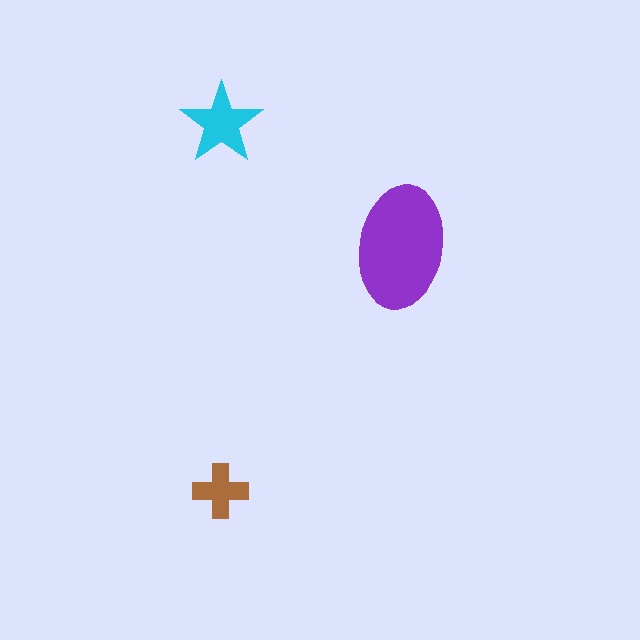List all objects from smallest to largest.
The brown cross, the cyan star, the purple ellipse.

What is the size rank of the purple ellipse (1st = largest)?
1st.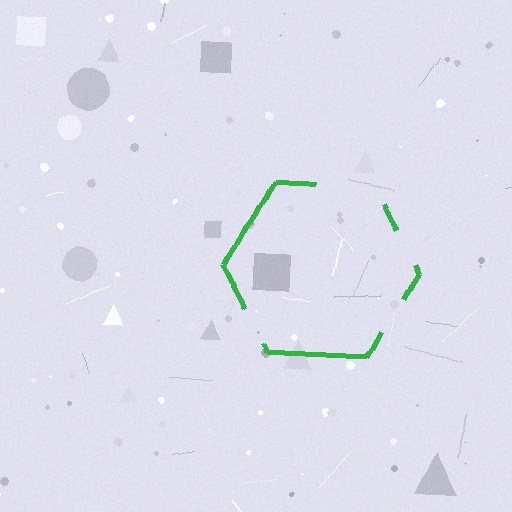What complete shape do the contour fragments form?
The contour fragments form a hexagon.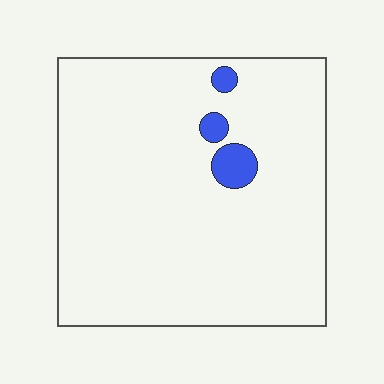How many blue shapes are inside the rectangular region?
3.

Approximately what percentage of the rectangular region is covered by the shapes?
Approximately 5%.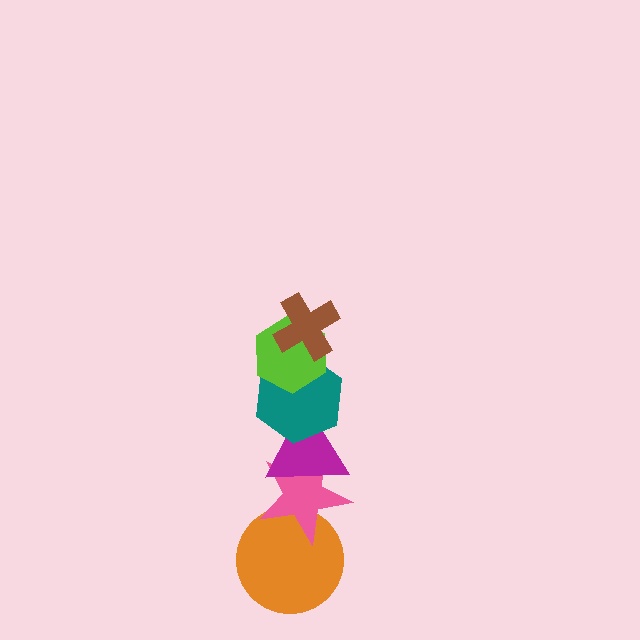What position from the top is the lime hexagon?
The lime hexagon is 2nd from the top.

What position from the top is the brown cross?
The brown cross is 1st from the top.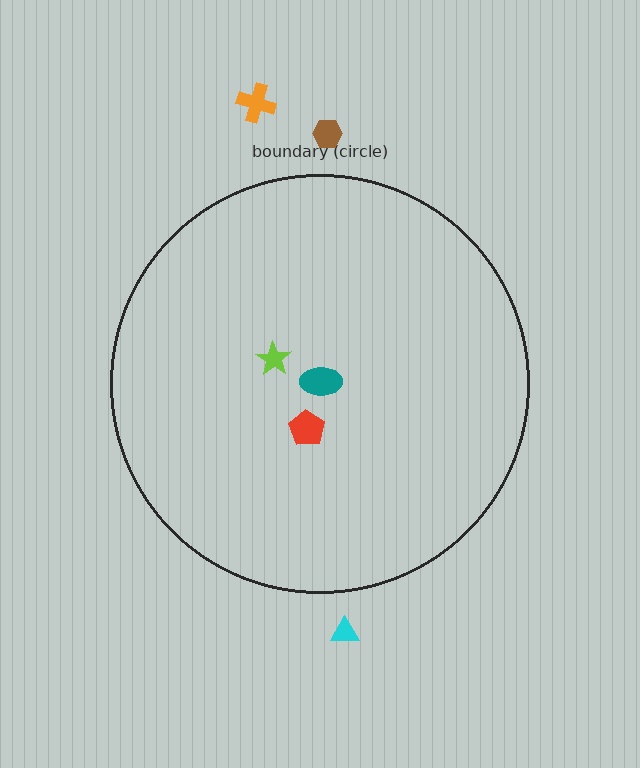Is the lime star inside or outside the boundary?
Inside.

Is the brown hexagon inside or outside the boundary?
Outside.